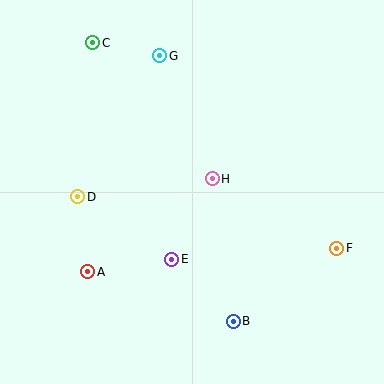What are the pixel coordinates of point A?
Point A is at (88, 272).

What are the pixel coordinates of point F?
Point F is at (337, 248).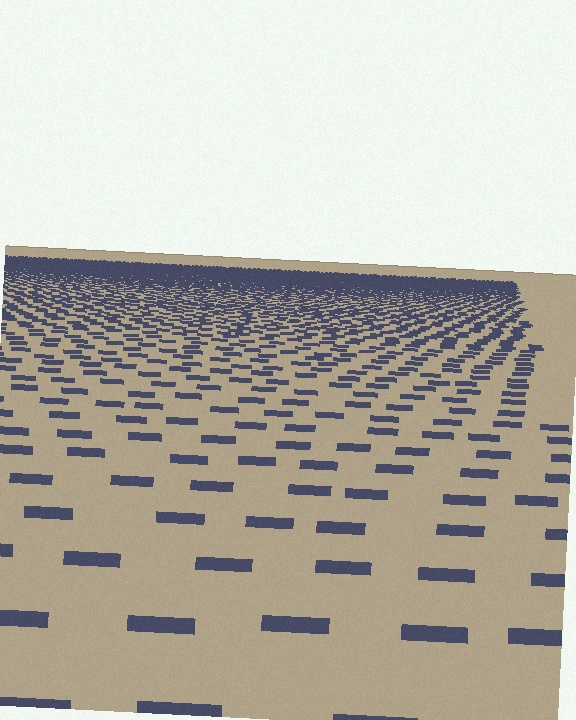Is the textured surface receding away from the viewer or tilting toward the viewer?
The surface is receding away from the viewer. Texture elements get smaller and denser toward the top.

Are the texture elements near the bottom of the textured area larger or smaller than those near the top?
Larger. Near the bottom, elements are closer to the viewer and appear at a bigger on-screen size.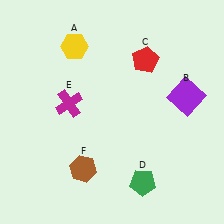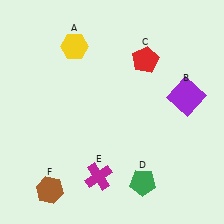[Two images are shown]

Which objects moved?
The objects that moved are: the magenta cross (E), the brown hexagon (F).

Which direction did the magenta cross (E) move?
The magenta cross (E) moved down.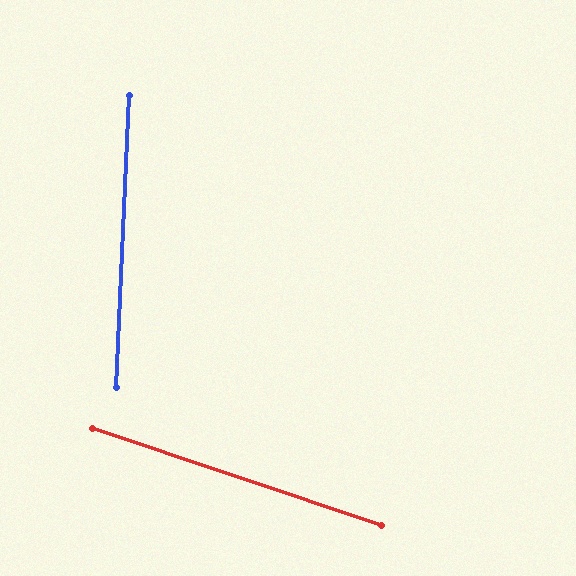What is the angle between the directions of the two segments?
Approximately 74 degrees.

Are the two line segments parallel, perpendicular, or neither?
Neither parallel nor perpendicular — they differ by about 74°.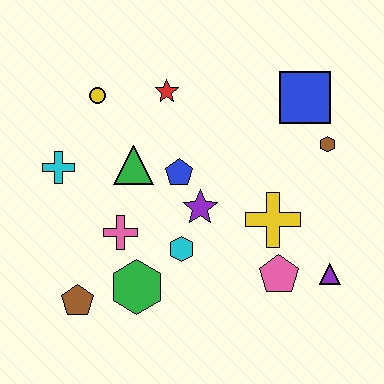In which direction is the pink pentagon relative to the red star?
The pink pentagon is below the red star.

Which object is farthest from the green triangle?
The purple triangle is farthest from the green triangle.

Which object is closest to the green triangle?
The blue pentagon is closest to the green triangle.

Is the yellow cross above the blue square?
No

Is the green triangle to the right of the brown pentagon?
Yes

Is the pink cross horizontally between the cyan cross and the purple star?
Yes